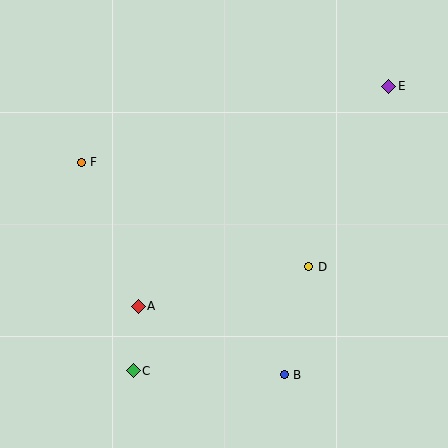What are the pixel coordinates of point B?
Point B is at (284, 375).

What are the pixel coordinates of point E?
Point E is at (389, 86).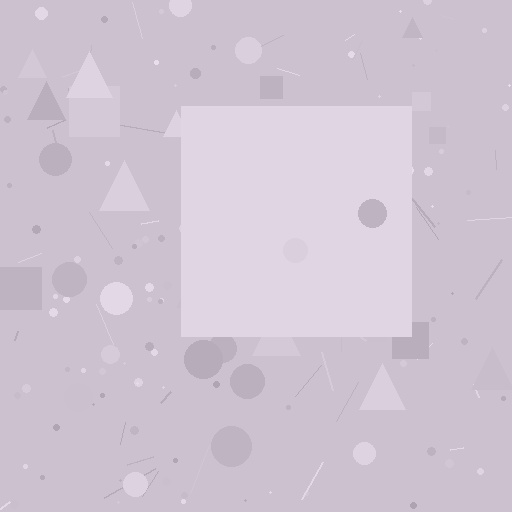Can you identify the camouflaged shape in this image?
The camouflaged shape is a square.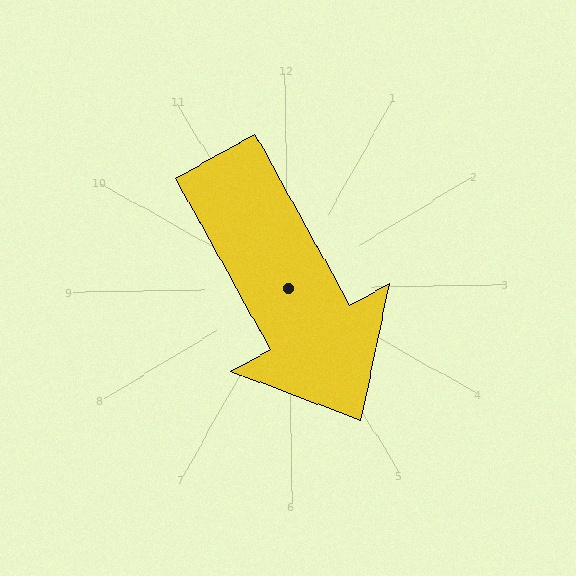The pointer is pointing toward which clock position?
Roughly 5 o'clock.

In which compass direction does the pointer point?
Southeast.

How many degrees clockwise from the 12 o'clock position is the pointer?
Approximately 152 degrees.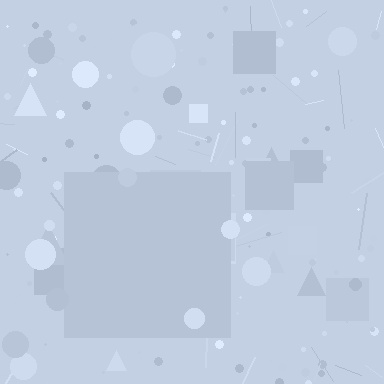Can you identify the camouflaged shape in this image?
The camouflaged shape is a square.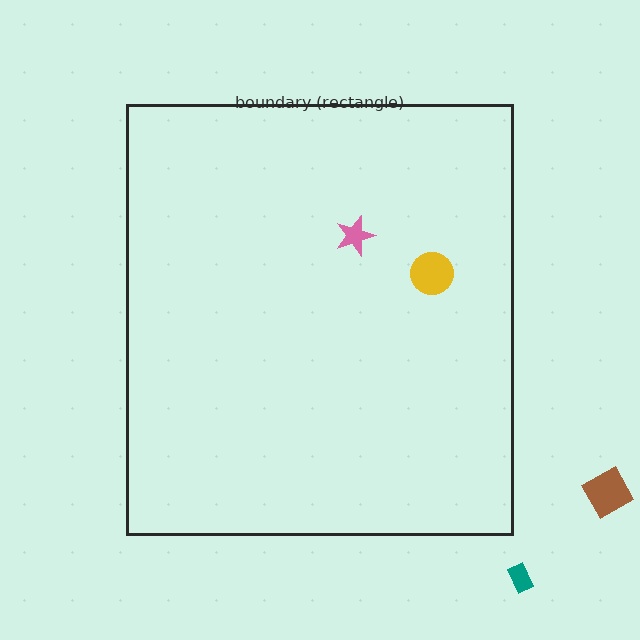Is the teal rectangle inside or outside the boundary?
Outside.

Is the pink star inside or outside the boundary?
Inside.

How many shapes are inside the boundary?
2 inside, 2 outside.